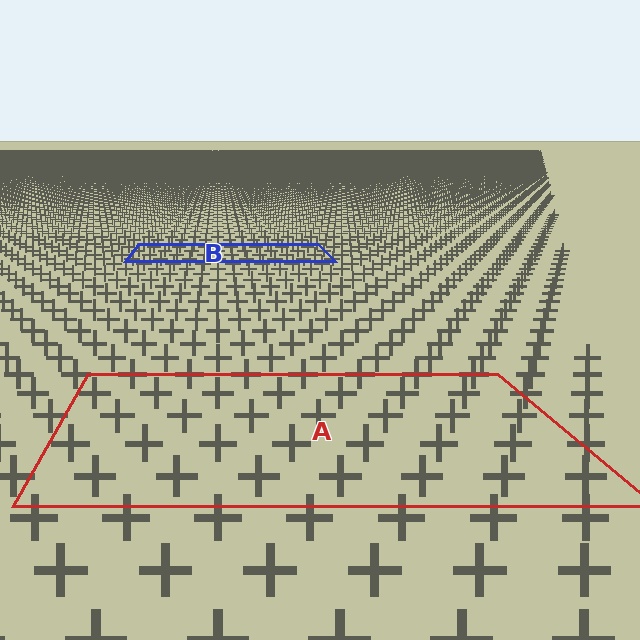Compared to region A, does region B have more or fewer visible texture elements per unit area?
Region B has more texture elements per unit area — they are packed more densely because it is farther away.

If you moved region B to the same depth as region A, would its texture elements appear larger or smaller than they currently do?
They would appear larger. At a closer depth, the same texture elements are projected at a bigger on-screen size.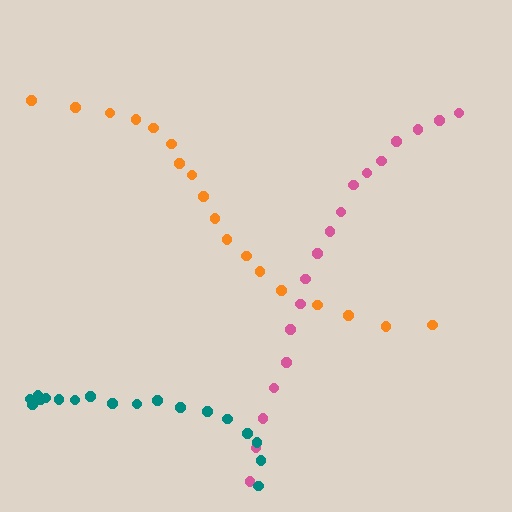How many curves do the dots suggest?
There are 3 distinct paths.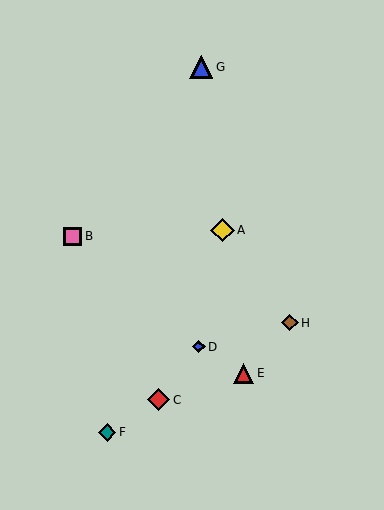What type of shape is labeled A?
Shape A is a yellow diamond.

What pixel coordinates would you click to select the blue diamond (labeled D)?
Click at (199, 347) to select the blue diamond D.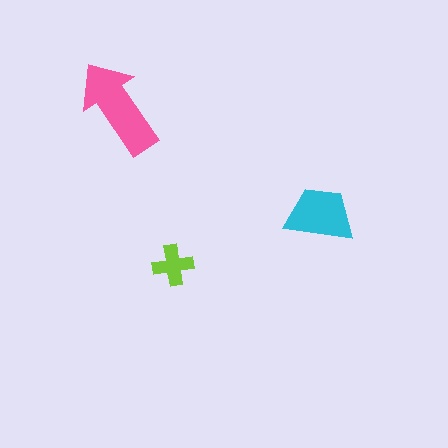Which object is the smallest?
The lime cross.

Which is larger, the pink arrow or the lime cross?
The pink arrow.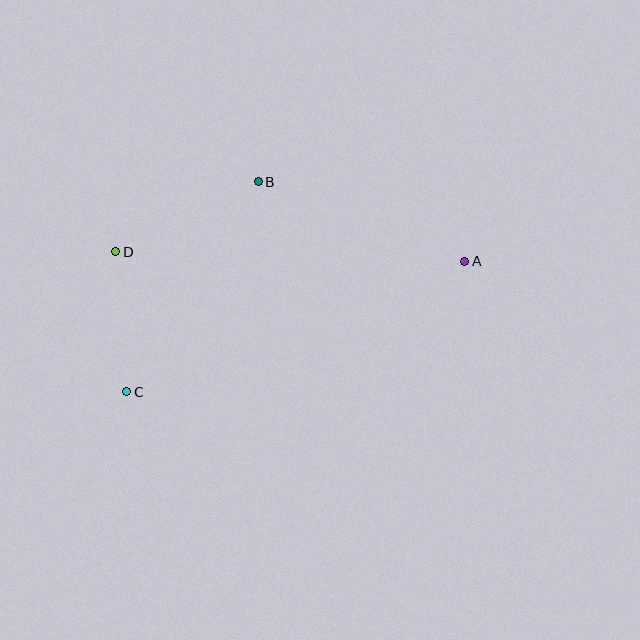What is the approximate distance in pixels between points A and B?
The distance between A and B is approximately 221 pixels.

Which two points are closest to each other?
Points C and D are closest to each other.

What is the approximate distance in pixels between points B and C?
The distance between B and C is approximately 248 pixels.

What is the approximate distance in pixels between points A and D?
The distance between A and D is approximately 349 pixels.